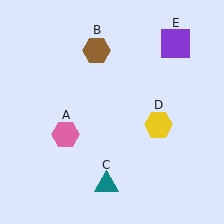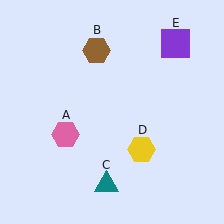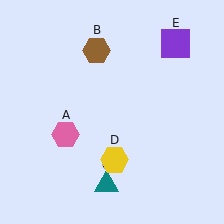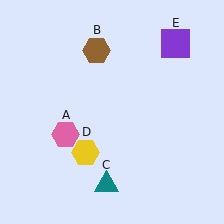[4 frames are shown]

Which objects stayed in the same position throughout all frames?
Pink hexagon (object A) and brown hexagon (object B) and teal triangle (object C) and purple square (object E) remained stationary.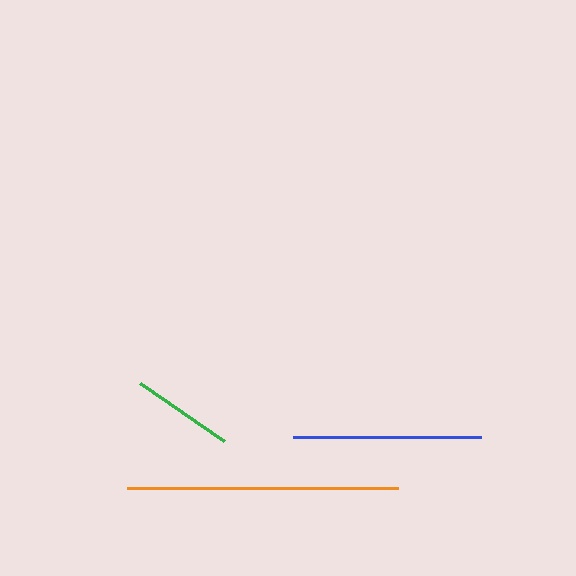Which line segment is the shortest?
The green line is the shortest at approximately 102 pixels.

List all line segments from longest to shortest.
From longest to shortest: orange, blue, green.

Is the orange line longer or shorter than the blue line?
The orange line is longer than the blue line.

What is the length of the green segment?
The green segment is approximately 102 pixels long.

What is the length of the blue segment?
The blue segment is approximately 188 pixels long.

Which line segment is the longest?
The orange line is the longest at approximately 270 pixels.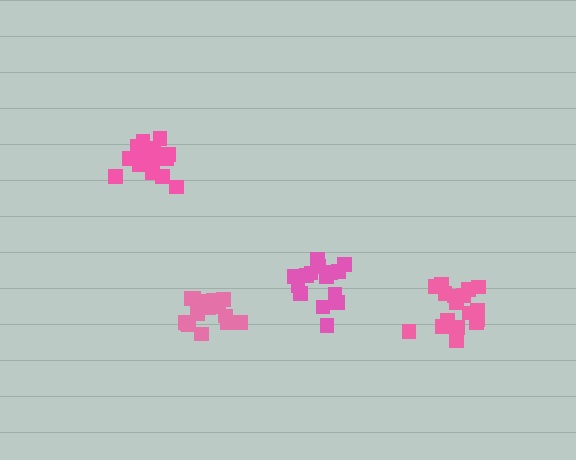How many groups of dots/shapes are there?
There are 4 groups.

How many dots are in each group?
Group 1: 17 dots, Group 2: 15 dots, Group 3: 15 dots, Group 4: 17 dots (64 total).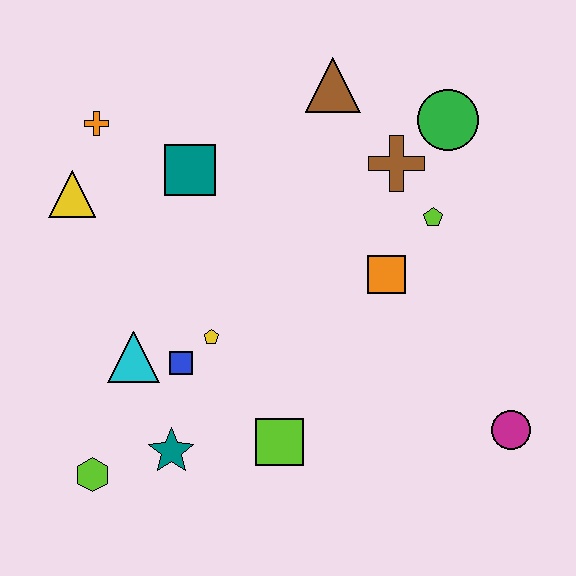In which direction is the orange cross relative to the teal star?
The orange cross is above the teal star.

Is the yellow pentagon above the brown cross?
No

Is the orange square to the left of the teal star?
No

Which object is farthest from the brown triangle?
The lime hexagon is farthest from the brown triangle.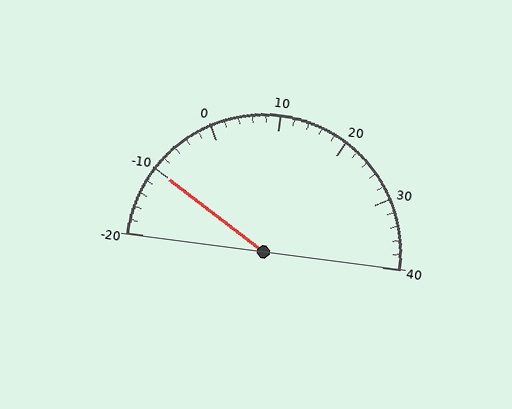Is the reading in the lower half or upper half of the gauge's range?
The reading is in the lower half of the range (-20 to 40).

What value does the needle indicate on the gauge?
The needle indicates approximately -10.